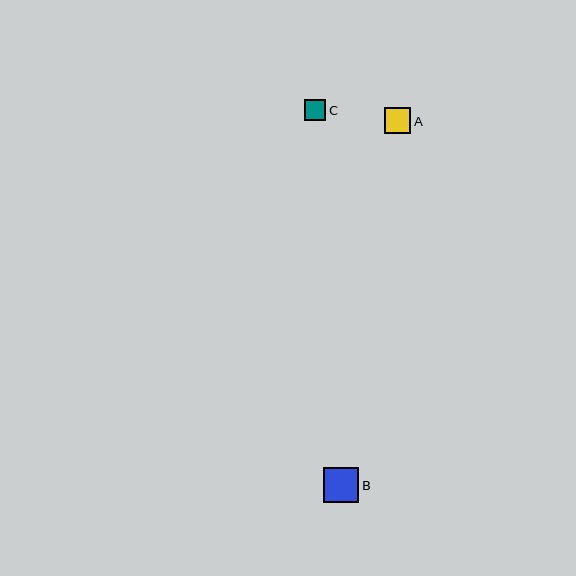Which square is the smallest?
Square C is the smallest with a size of approximately 21 pixels.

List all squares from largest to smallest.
From largest to smallest: B, A, C.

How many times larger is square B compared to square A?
Square B is approximately 1.3 times the size of square A.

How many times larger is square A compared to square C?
Square A is approximately 1.2 times the size of square C.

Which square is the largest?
Square B is the largest with a size of approximately 35 pixels.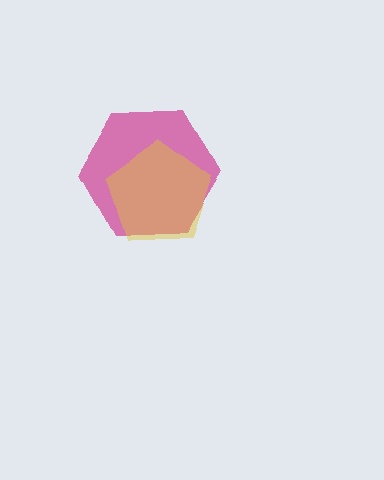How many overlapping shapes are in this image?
There are 2 overlapping shapes in the image.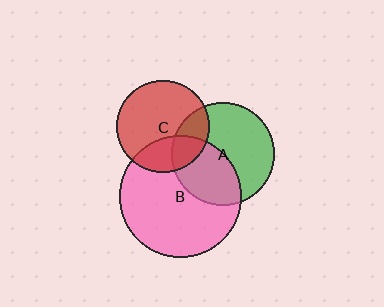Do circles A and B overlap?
Yes.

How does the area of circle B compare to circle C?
Approximately 1.7 times.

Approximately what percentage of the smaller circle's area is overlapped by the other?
Approximately 40%.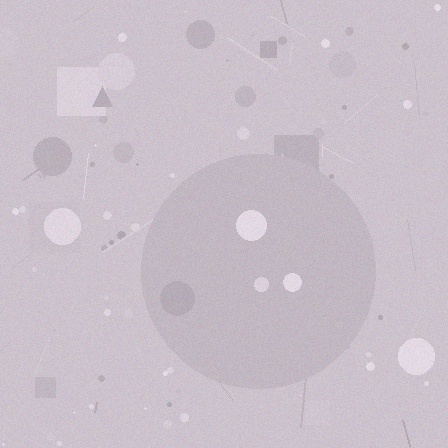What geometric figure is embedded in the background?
A circle is embedded in the background.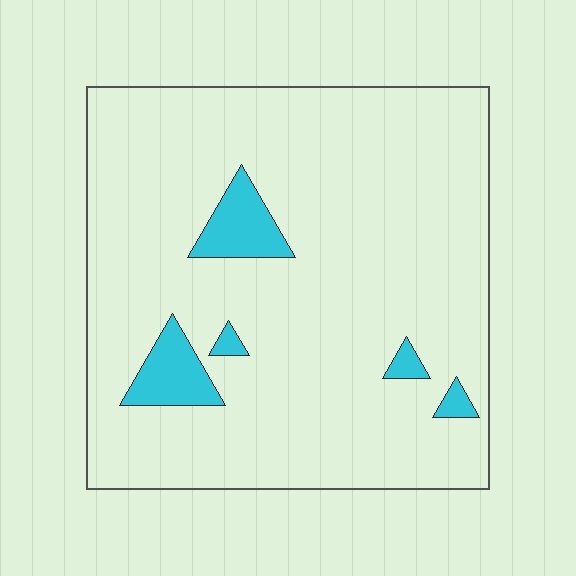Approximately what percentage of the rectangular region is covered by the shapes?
Approximately 10%.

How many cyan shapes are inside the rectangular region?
5.